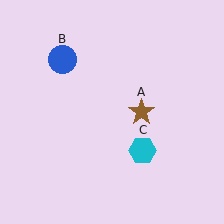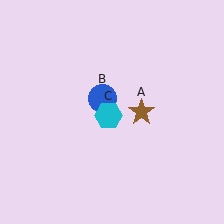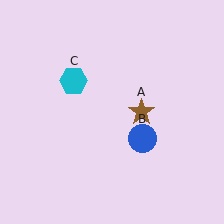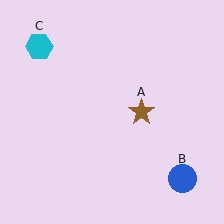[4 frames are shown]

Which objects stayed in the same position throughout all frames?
Brown star (object A) remained stationary.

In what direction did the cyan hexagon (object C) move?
The cyan hexagon (object C) moved up and to the left.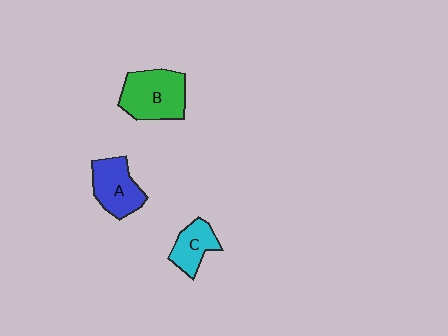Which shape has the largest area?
Shape B (green).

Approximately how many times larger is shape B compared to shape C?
Approximately 1.7 times.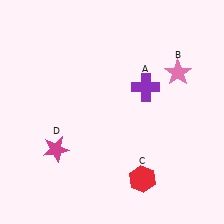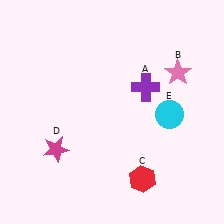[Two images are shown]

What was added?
A cyan circle (E) was added in Image 2.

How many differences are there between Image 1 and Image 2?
There is 1 difference between the two images.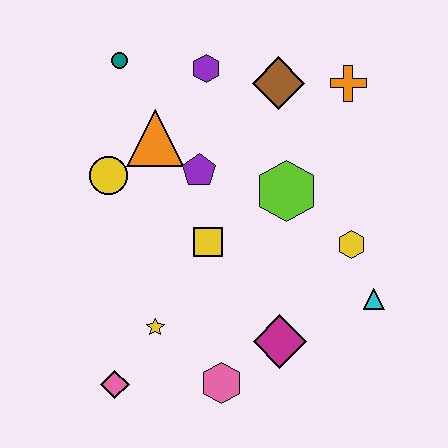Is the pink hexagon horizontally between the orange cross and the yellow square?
Yes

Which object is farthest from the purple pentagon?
The pink diamond is farthest from the purple pentagon.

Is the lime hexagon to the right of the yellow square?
Yes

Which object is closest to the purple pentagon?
The orange triangle is closest to the purple pentagon.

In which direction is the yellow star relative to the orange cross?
The yellow star is below the orange cross.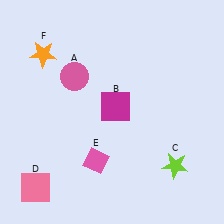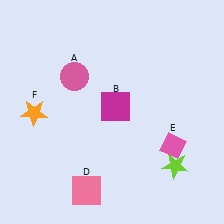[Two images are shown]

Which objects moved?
The objects that moved are: the pink square (D), the pink diamond (E), the orange star (F).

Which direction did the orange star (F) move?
The orange star (F) moved down.